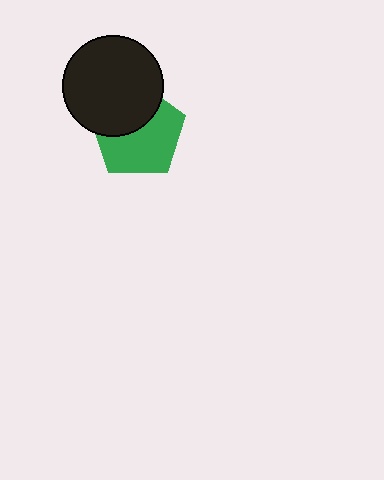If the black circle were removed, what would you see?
You would see the complete green pentagon.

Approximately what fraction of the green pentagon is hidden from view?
Roughly 40% of the green pentagon is hidden behind the black circle.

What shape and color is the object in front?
The object in front is a black circle.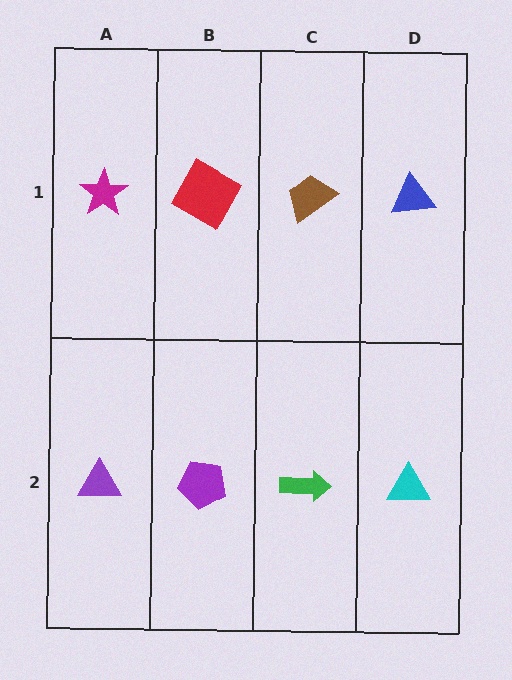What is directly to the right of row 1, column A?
A red square.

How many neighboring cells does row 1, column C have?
3.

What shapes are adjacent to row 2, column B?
A red square (row 1, column B), a purple triangle (row 2, column A), a green arrow (row 2, column C).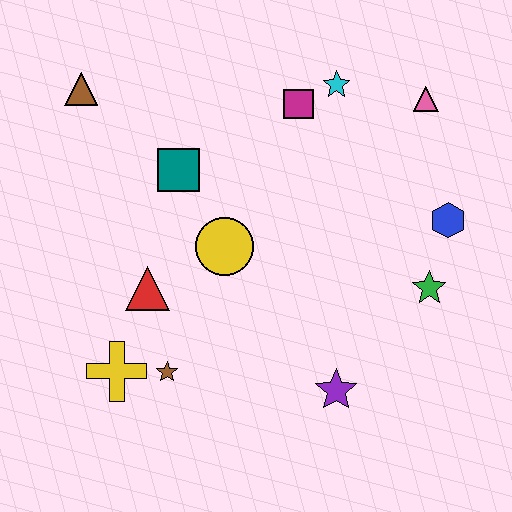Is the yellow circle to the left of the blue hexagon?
Yes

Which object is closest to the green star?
The blue hexagon is closest to the green star.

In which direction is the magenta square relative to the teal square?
The magenta square is to the right of the teal square.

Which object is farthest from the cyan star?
The yellow cross is farthest from the cyan star.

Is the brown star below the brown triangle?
Yes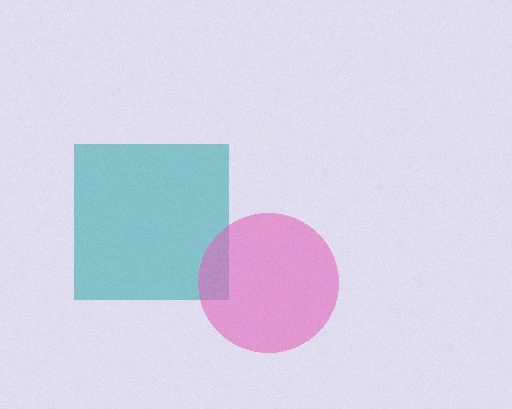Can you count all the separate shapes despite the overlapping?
Yes, there are 2 separate shapes.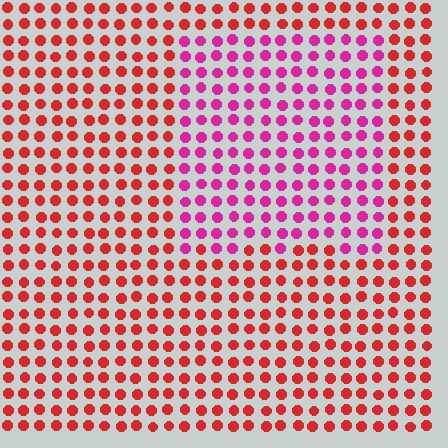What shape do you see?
I see a rectangle.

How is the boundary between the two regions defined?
The boundary is defined purely by a slight shift in hue (about 40 degrees). Spacing, size, and orientation are identical on both sides.